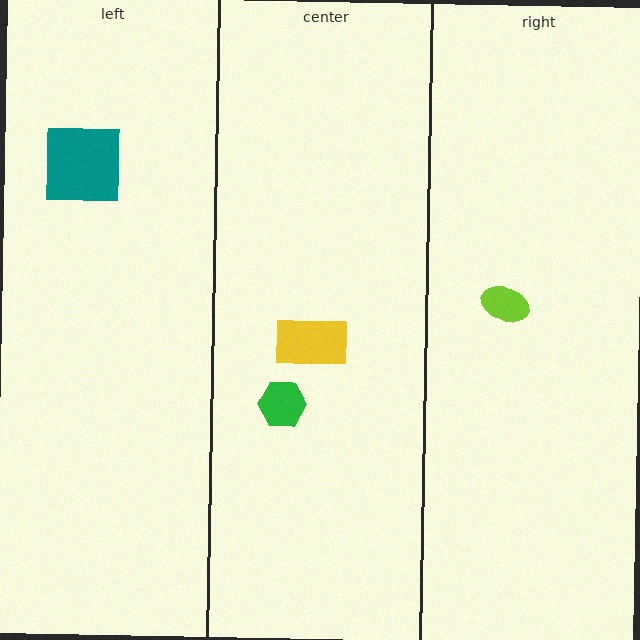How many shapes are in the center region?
2.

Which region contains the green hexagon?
The center region.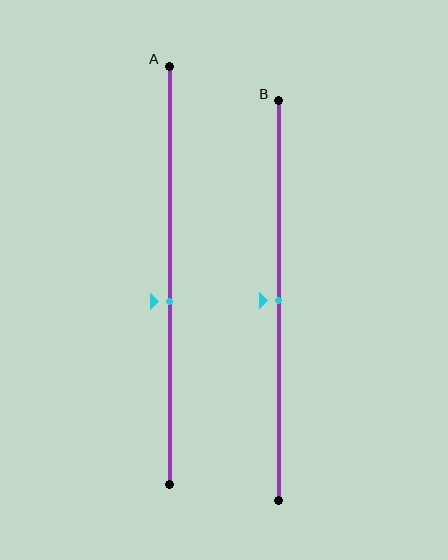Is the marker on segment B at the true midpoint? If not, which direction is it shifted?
Yes, the marker on segment B is at the true midpoint.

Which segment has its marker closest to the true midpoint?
Segment B has its marker closest to the true midpoint.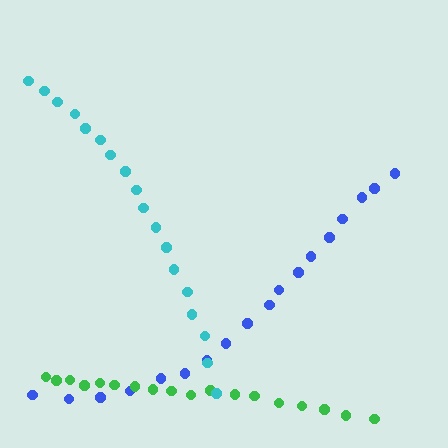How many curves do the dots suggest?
There are 3 distinct paths.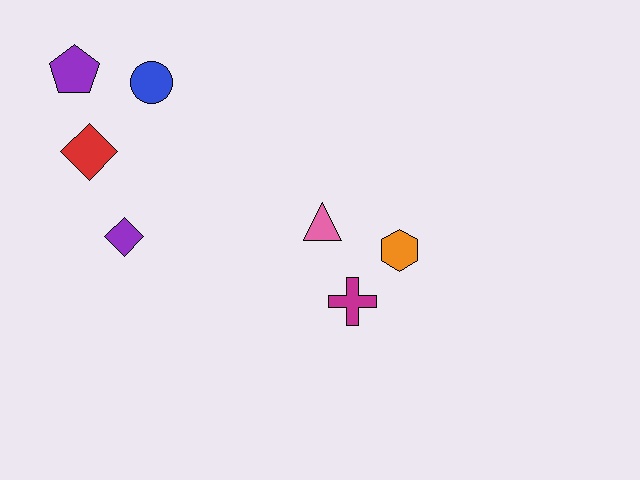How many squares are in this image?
There are no squares.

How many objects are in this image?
There are 7 objects.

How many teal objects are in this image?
There are no teal objects.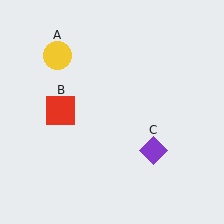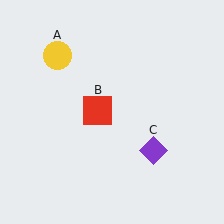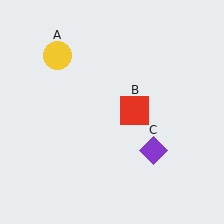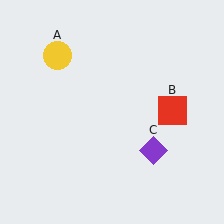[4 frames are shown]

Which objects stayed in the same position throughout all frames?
Yellow circle (object A) and purple diamond (object C) remained stationary.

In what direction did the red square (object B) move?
The red square (object B) moved right.